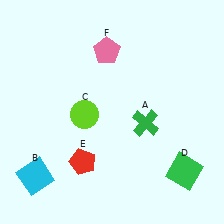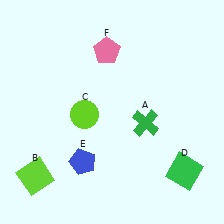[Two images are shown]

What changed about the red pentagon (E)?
In Image 1, E is red. In Image 2, it changed to blue.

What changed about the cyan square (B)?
In Image 1, B is cyan. In Image 2, it changed to lime.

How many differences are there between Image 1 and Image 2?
There are 2 differences between the two images.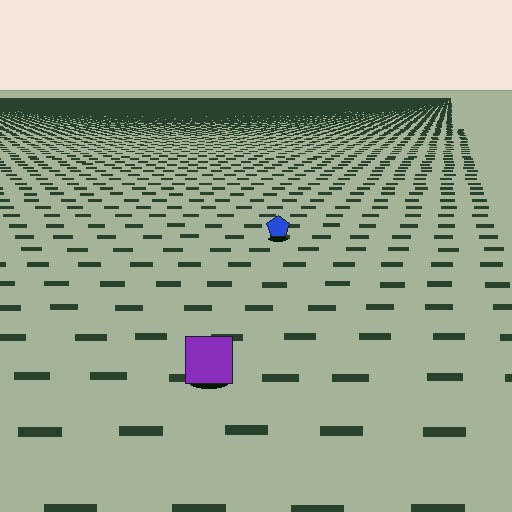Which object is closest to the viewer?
The purple square is closest. The texture marks near it are larger and more spread out.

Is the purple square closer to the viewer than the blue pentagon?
Yes. The purple square is closer — you can tell from the texture gradient: the ground texture is coarser near it.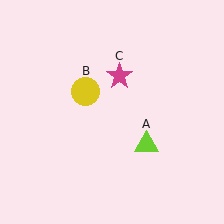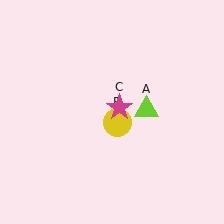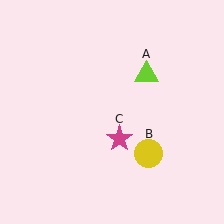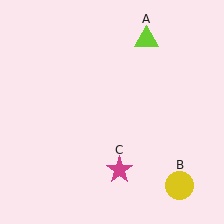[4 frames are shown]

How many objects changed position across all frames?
3 objects changed position: lime triangle (object A), yellow circle (object B), magenta star (object C).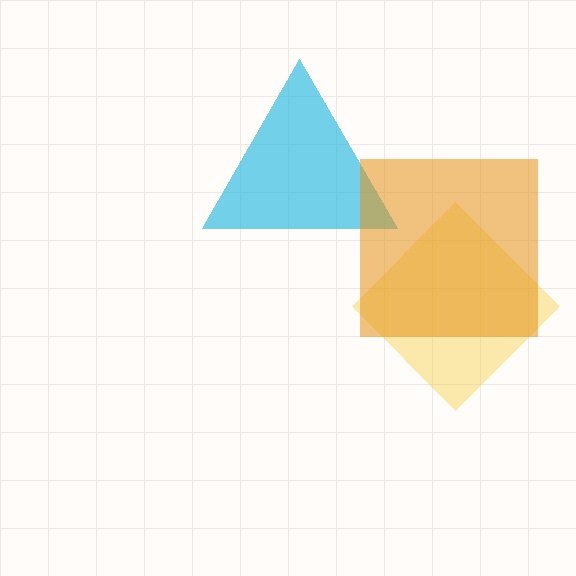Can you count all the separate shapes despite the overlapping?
Yes, there are 3 separate shapes.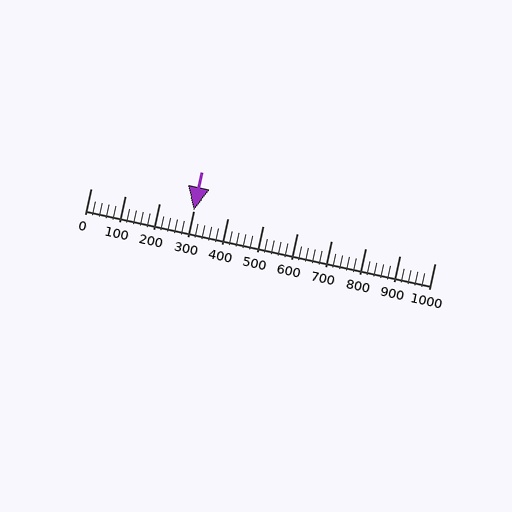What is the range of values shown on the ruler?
The ruler shows values from 0 to 1000.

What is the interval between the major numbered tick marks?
The major tick marks are spaced 100 units apart.